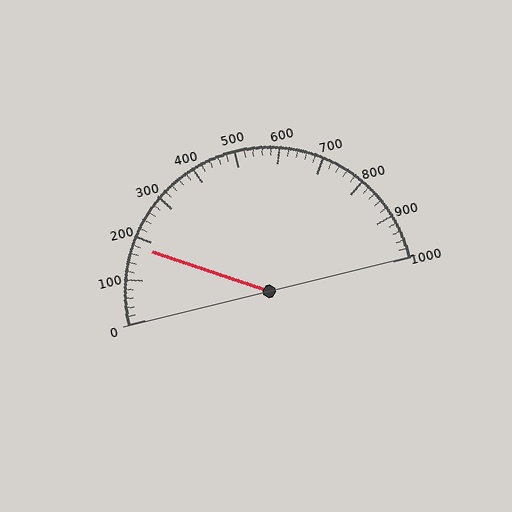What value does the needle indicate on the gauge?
The needle indicates approximately 180.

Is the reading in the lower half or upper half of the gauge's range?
The reading is in the lower half of the range (0 to 1000).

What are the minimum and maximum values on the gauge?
The gauge ranges from 0 to 1000.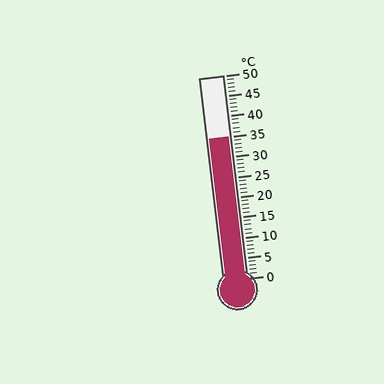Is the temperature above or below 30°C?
The temperature is above 30°C.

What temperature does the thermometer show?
The thermometer shows approximately 35°C.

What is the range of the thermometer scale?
The thermometer scale ranges from 0°C to 50°C.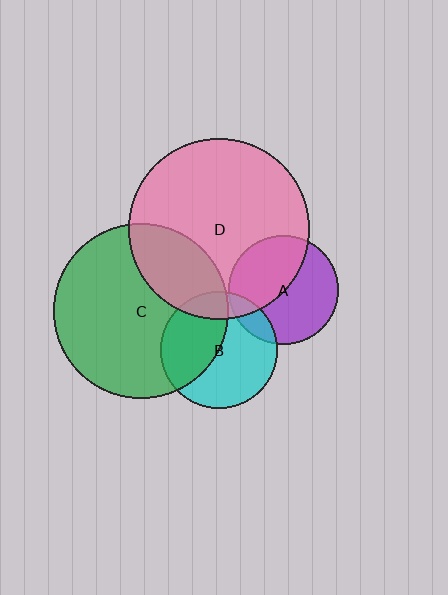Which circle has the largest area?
Circle D (pink).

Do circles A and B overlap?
Yes.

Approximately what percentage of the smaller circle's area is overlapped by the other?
Approximately 15%.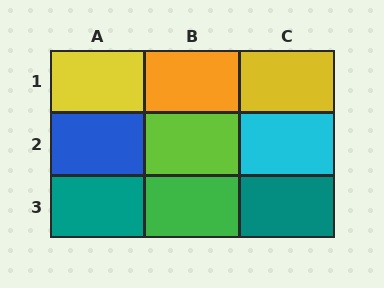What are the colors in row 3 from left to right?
Teal, green, teal.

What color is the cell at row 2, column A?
Blue.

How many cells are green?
1 cell is green.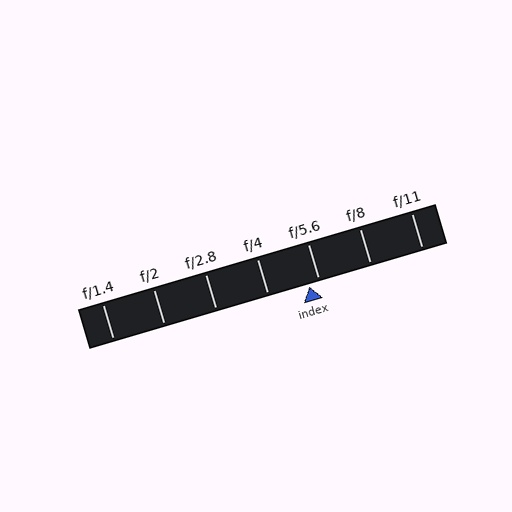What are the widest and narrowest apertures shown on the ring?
The widest aperture shown is f/1.4 and the narrowest is f/11.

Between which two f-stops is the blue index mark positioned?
The index mark is between f/4 and f/5.6.